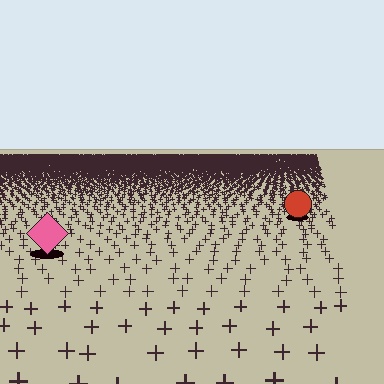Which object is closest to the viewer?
The pink diamond is closest. The texture marks near it are larger and more spread out.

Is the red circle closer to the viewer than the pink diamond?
No. The pink diamond is closer — you can tell from the texture gradient: the ground texture is coarser near it.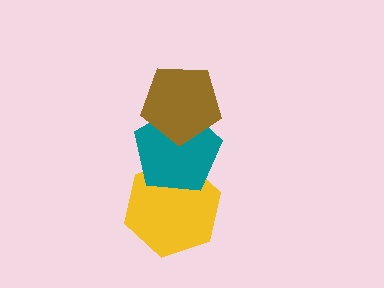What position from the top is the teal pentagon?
The teal pentagon is 2nd from the top.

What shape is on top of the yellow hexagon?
The teal pentagon is on top of the yellow hexagon.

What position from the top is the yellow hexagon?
The yellow hexagon is 3rd from the top.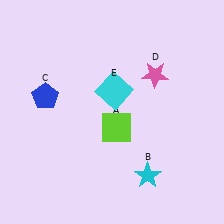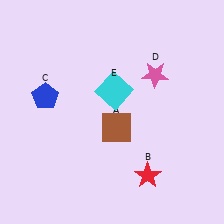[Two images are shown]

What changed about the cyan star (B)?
In Image 1, B is cyan. In Image 2, it changed to red.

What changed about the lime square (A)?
In Image 1, A is lime. In Image 2, it changed to brown.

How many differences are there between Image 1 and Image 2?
There are 2 differences between the two images.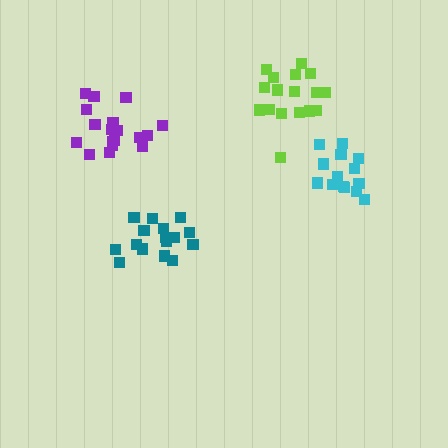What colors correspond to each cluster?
The clusters are colored: lime, teal, purple, cyan.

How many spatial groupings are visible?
There are 4 spatial groupings.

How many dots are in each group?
Group 1: 17 dots, Group 2: 16 dots, Group 3: 18 dots, Group 4: 14 dots (65 total).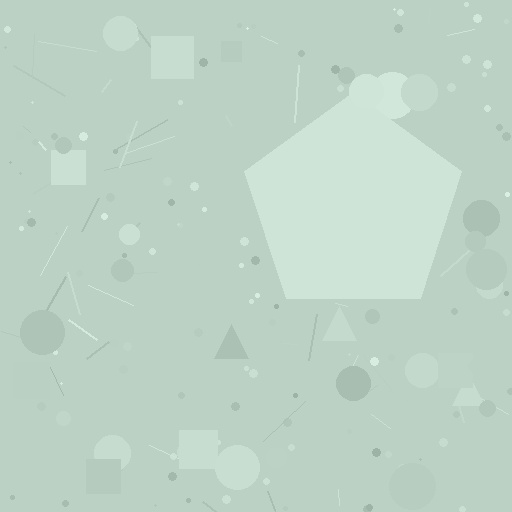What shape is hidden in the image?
A pentagon is hidden in the image.